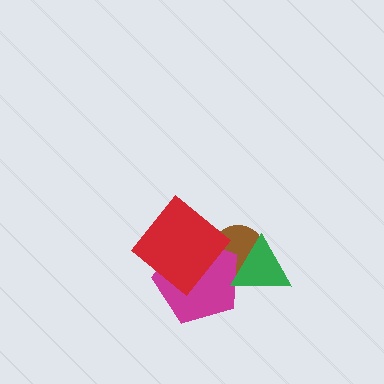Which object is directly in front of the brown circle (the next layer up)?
The magenta pentagon is directly in front of the brown circle.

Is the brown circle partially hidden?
Yes, it is partially covered by another shape.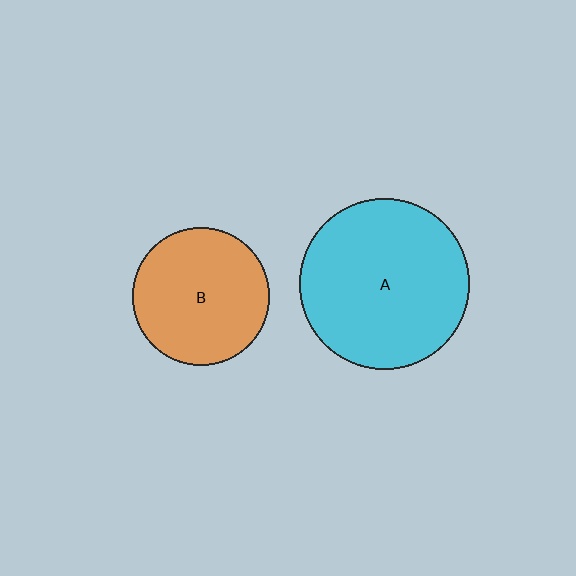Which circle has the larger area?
Circle A (cyan).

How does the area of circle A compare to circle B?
Approximately 1.5 times.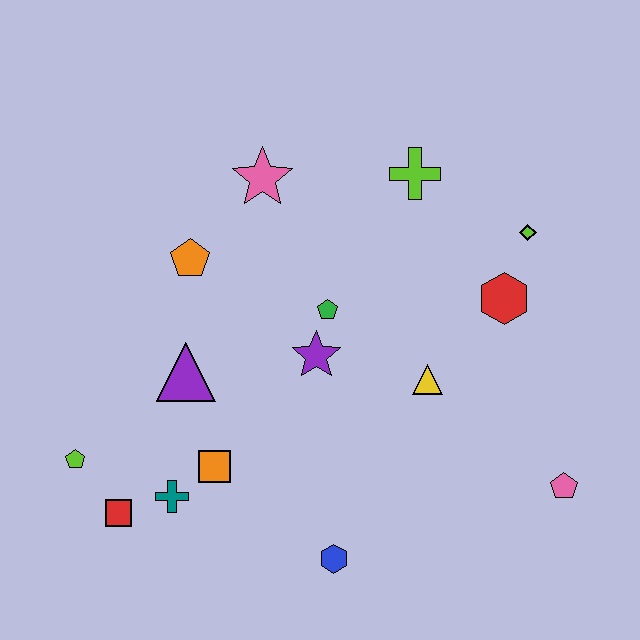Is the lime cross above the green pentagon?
Yes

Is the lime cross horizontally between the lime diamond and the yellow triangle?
No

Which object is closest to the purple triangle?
The orange square is closest to the purple triangle.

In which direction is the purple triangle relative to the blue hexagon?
The purple triangle is above the blue hexagon.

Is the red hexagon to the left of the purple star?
No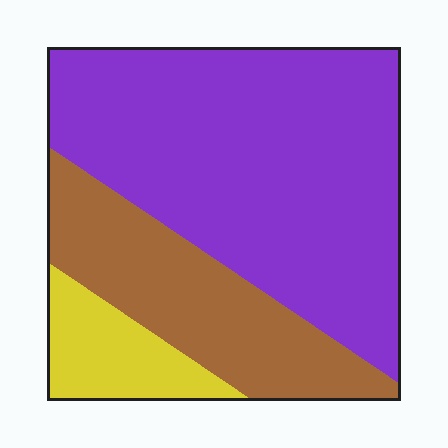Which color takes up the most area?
Purple, at roughly 60%.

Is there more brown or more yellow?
Brown.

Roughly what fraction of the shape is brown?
Brown covers roughly 25% of the shape.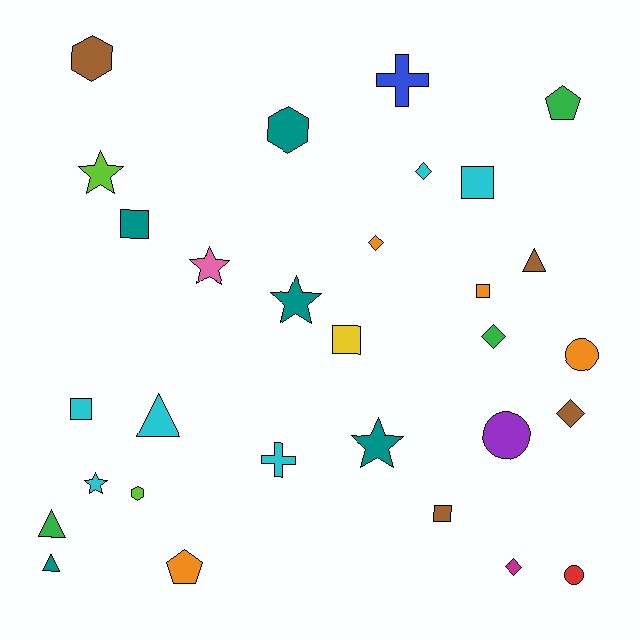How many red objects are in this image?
There is 1 red object.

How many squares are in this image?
There are 6 squares.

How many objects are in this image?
There are 30 objects.